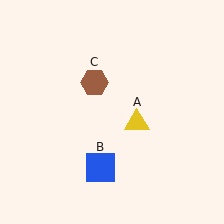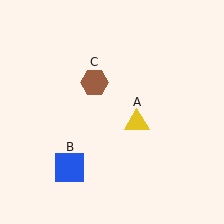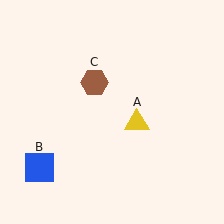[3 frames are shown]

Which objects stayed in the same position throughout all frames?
Yellow triangle (object A) and brown hexagon (object C) remained stationary.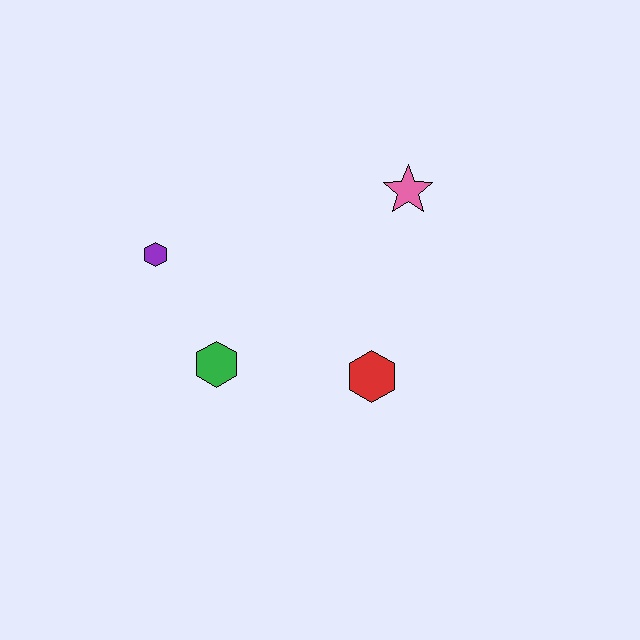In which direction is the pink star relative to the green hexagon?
The pink star is to the right of the green hexagon.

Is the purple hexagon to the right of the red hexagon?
No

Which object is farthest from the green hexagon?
The pink star is farthest from the green hexagon.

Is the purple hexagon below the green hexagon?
No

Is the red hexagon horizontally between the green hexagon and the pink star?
Yes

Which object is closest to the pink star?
The red hexagon is closest to the pink star.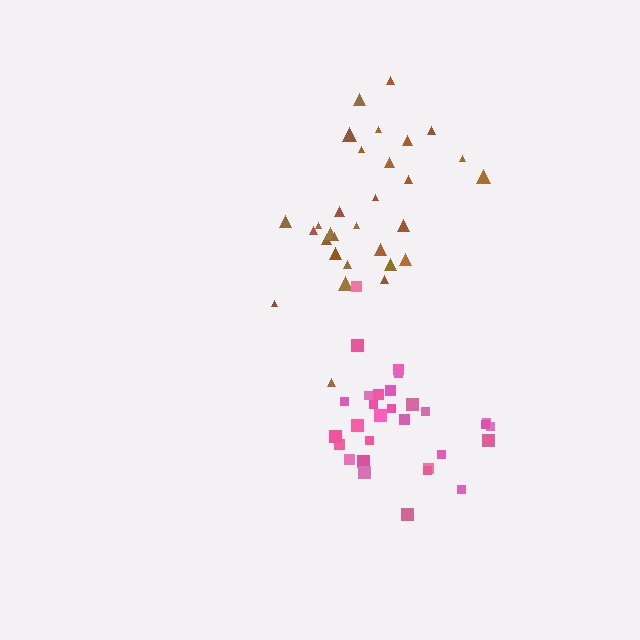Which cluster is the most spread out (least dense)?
Brown.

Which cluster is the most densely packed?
Pink.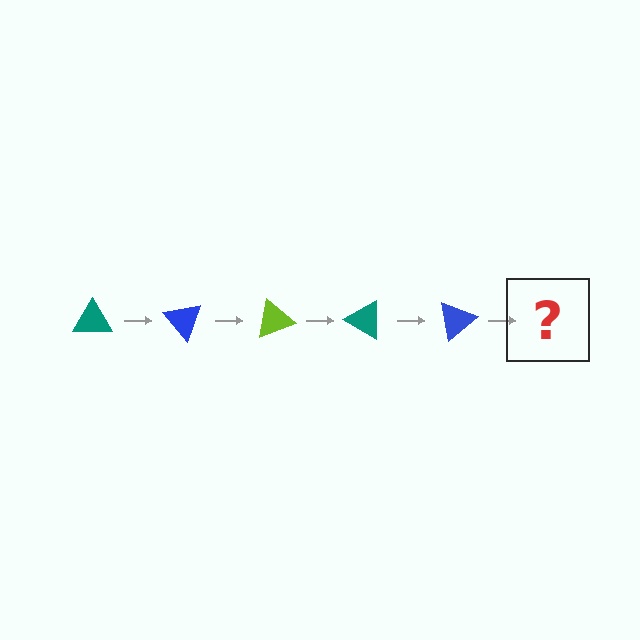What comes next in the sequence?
The next element should be a lime triangle, rotated 250 degrees from the start.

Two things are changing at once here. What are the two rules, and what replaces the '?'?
The two rules are that it rotates 50 degrees each step and the color cycles through teal, blue, and lime. The '?' should be a lime triangle, rotated 250 degrees from the start.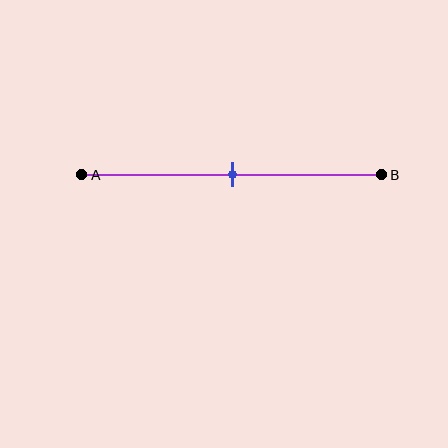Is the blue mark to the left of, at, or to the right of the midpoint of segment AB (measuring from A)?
The blue mark is approximately at the midpoint of segment AB.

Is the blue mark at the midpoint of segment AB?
Yes, the mark is approximately at the midpoint.